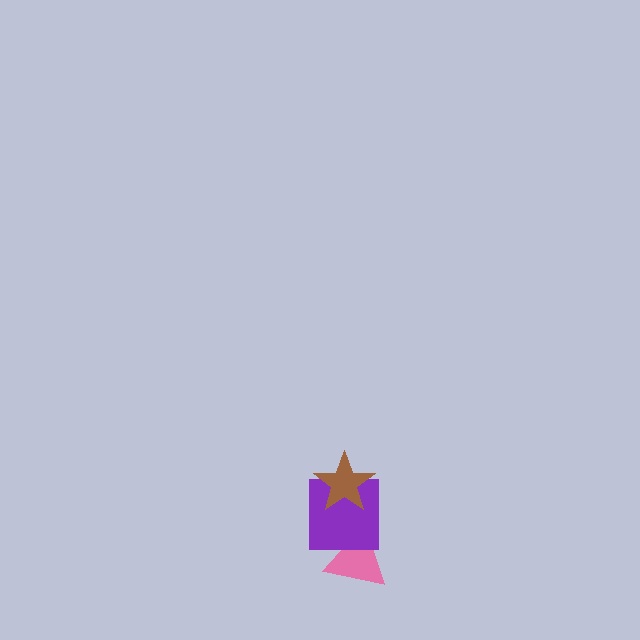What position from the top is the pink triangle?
The pink triangle is 3rd from the top.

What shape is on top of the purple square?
The brown star is on top of the purple square.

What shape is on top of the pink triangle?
The purple square is on top of the pink triangle.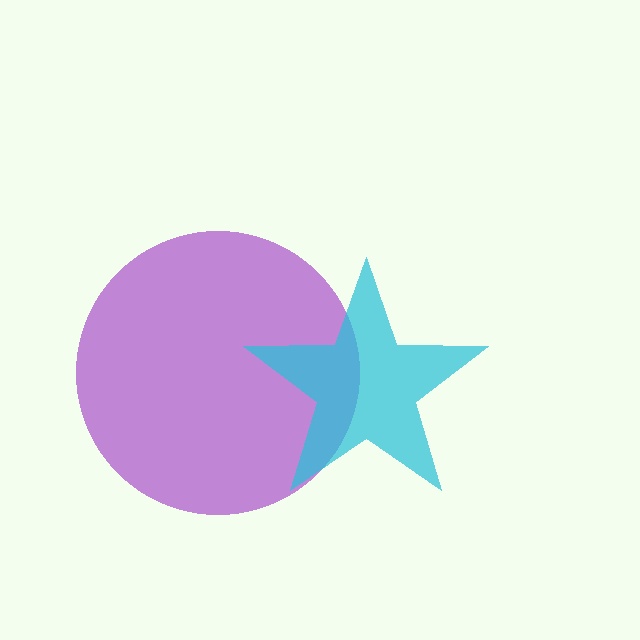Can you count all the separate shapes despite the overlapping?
Yes, there are 2 separate shapes.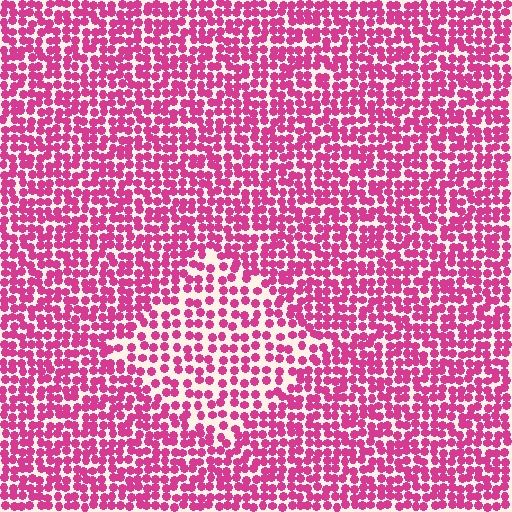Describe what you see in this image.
The image contains small magenta elements arranged at two different densities. A diamond-shaped region is visible where the elements are less densely packed than the surrounding area.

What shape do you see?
I see a diamond.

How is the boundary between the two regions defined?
The boundary is defined by a change in element density (approximately 1.6x ratio). All elements are the same color, size, and shape.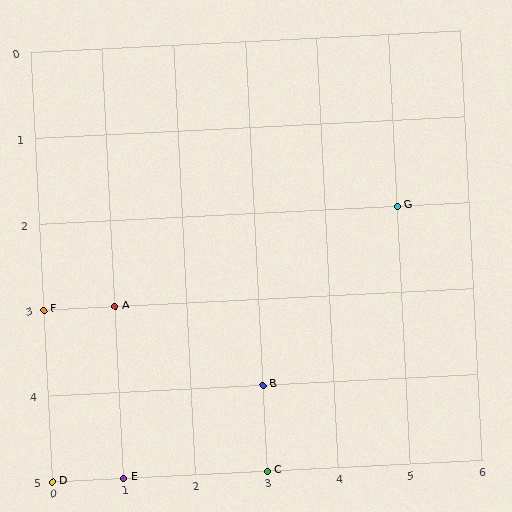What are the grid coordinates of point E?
Point E is at grid coordinates (1, 5).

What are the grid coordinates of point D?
Point D is at grid coordinates (0, 5).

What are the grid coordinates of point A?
Point A is at grid coordinates (1, 3).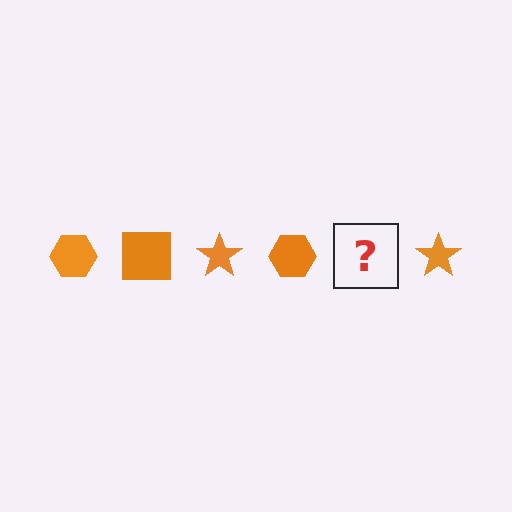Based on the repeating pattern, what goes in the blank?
The blank should be an orange square.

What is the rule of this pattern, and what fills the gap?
The rule is that the pattern cycles through hexagon, square, star shapes in orange. The gap should be filled with an orange square.